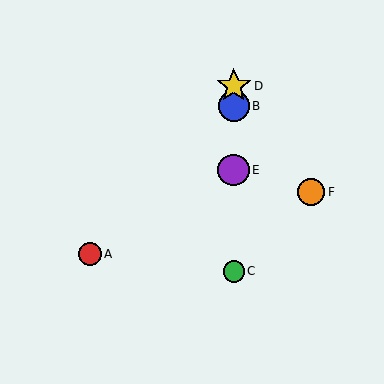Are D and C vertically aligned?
Yes, both are at x≈234.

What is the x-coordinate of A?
Object A is at x≈90.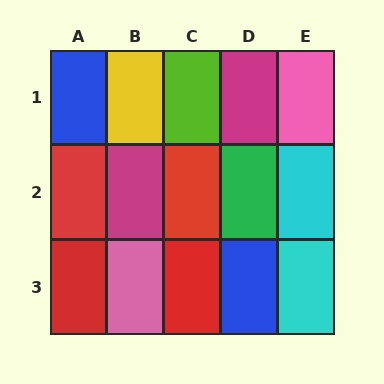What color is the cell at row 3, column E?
Cyan.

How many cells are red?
4 cells are red.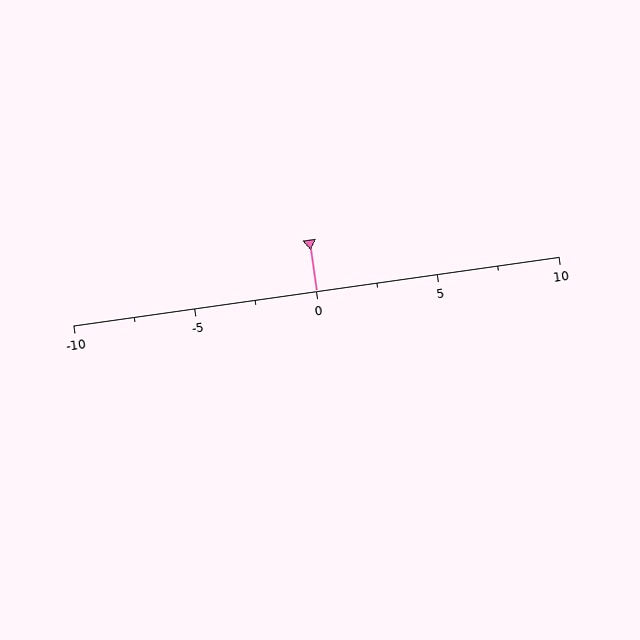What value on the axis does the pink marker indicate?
The marker indicates approximately 0.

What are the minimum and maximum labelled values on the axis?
The axis runs from -10 to 10.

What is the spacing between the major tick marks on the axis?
The major ticks are spaced 5 apart.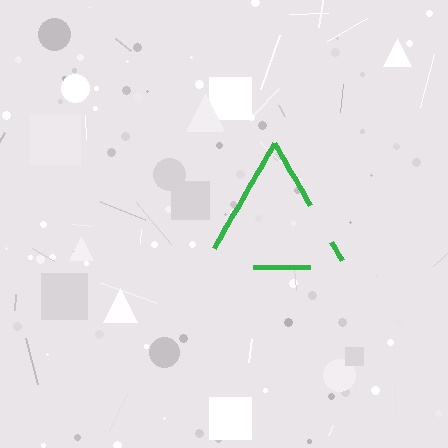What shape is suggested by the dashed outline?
The dashed outline suggests a triangle.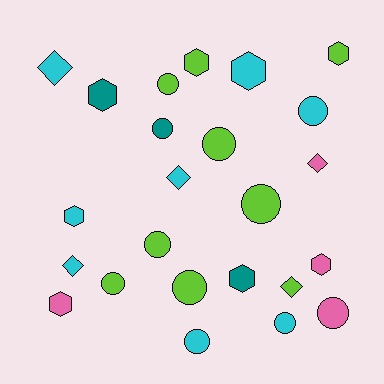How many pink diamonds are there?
There is 1 pink diamond.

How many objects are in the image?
There are 24 objects.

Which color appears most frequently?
Lime, with 9 objects.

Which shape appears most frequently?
Circle, with 11 objects.